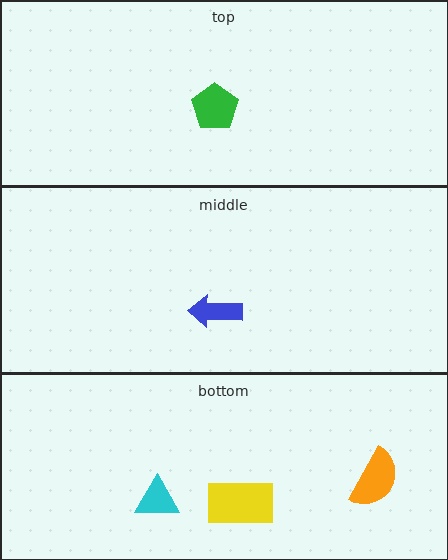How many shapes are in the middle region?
1.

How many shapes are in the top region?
1.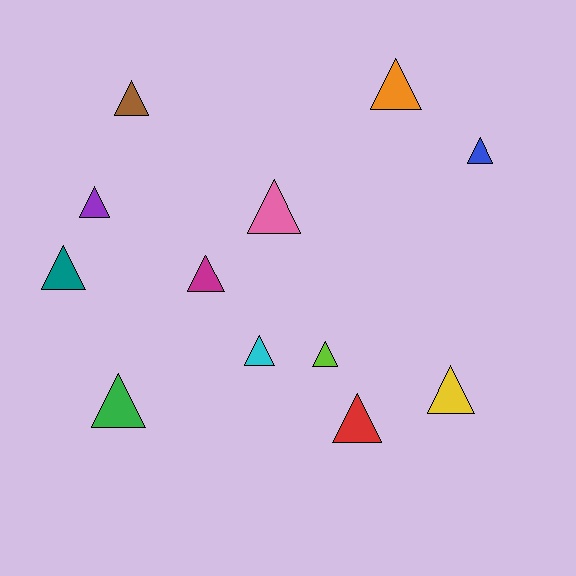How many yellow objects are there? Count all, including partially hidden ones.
There is 1 yellow object.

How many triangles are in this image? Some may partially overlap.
There are 12 triangles.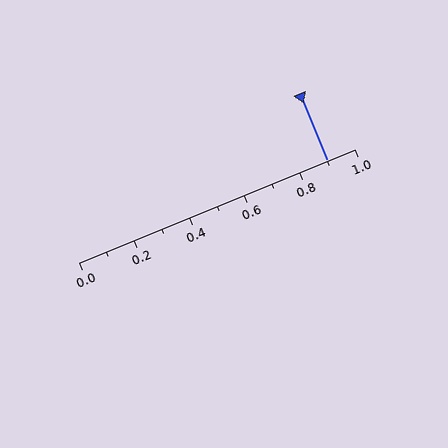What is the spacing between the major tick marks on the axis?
The major ticks are spaced 0.2 apart.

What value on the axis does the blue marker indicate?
The marker indicates approximately 0.9.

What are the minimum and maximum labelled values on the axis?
The axis runs from 0.0 to 1.0.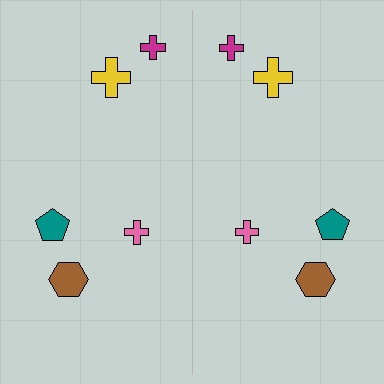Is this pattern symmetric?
Yes, this pattern has bilateral (reflection) symmetry.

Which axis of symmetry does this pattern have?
The pattern has a vertical axis of symmetry running through the center of the image.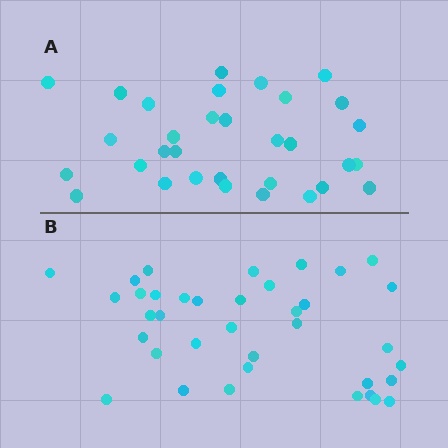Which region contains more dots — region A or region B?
Region B (the bottom region) has more dots.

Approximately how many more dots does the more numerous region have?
Region B has about 5 more dots than region A.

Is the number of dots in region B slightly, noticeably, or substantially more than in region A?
Region B has only slightly more — the two regions are fairly close. The ratio is roughly 1.2 to 1.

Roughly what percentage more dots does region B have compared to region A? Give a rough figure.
About 15% more.